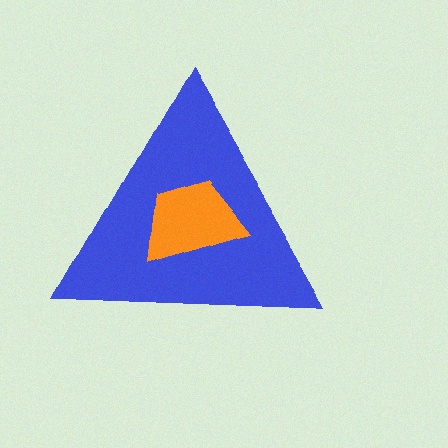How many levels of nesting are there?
2.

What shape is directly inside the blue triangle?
The orange trapezoid.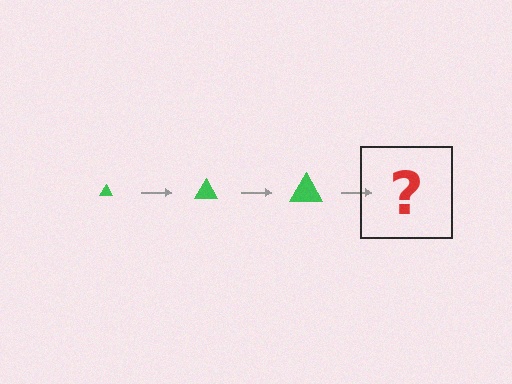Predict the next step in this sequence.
The next step is a green triangle, larger than the previous one.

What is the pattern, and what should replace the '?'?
The pattern is that the triangle gets progressively larger each step. The '?' should be a green triangle, larger than the previous one.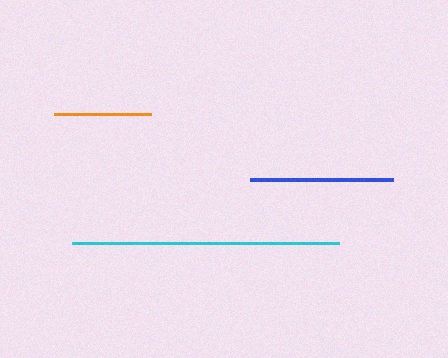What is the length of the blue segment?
The blue segment is approximately 142 pixels long.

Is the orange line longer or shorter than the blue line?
The blue line is longer than the orange line.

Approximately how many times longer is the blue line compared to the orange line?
The blue line is approximately 1.5 times the length of the orange line.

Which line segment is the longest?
The cyan line is the longest at approximately 267 pixels.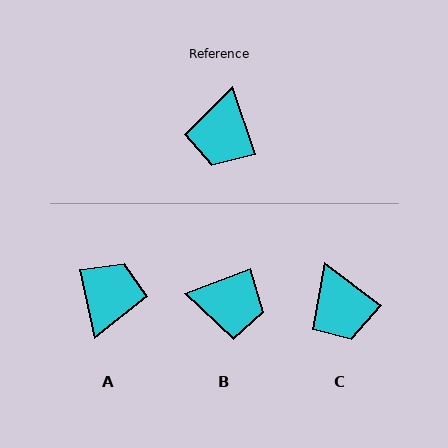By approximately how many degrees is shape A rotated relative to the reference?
Approximately 174 degrees counter-clockwise.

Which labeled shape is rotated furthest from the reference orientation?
A, about 174 degrees away.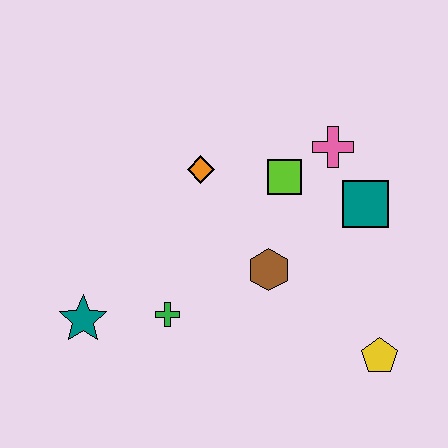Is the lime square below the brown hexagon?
No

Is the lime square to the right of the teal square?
No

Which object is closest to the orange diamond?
The lime square is closest to the orange diamond.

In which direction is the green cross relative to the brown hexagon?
The green cross is to the left of the brown hexagon.